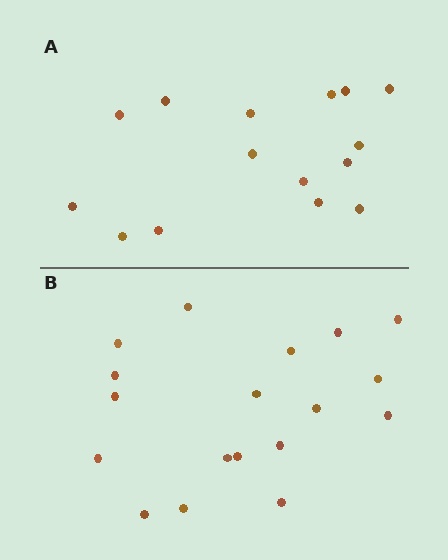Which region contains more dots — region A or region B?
Region B (the bottom region) has more dots.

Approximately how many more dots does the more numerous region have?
Region B has just a few more — roughly 2 or 3 more dots than region A.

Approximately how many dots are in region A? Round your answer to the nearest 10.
About 20 dots. (The exact count is 15, which rounds to 20.)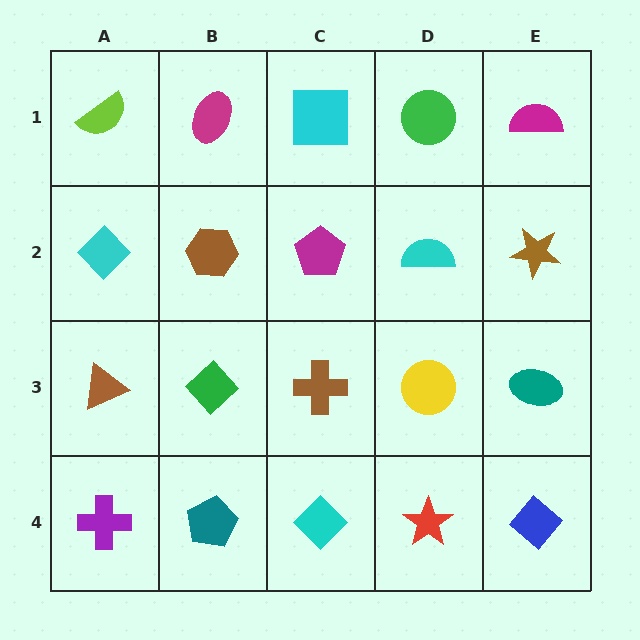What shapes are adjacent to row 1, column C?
A magenta pentagon (row 2, column C), a magenta ellipse (row 1, column B), a green circle (row 1, column D).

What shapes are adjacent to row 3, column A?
A cyan diamond (row 2, column A), a purple cross (row 4, column A), a green diamond (row 3, column B).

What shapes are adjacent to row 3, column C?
A magenta pentagon (row 2, column C), a cyan diamond (row 4, column C), a green diamond (row 3, column B), a yellow circle (row 3, column D).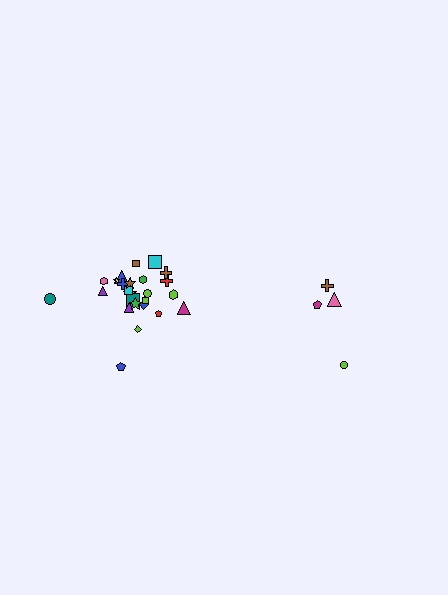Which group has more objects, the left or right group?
The left group.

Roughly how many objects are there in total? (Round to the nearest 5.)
Roughly 30 objects in total.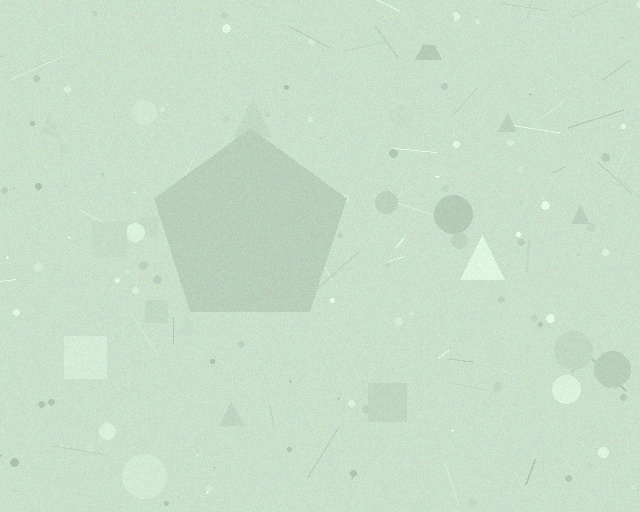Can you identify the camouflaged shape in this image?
The camouflaged shape is a pentagon.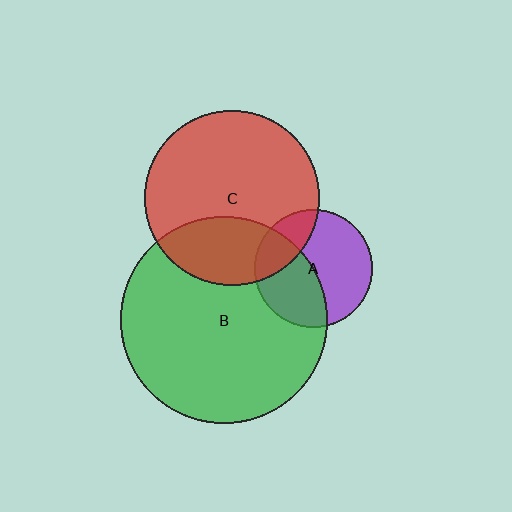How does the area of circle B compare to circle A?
Approximately 3.1 times.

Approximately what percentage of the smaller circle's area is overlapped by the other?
Approximately 30%.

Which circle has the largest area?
Circle B (green).